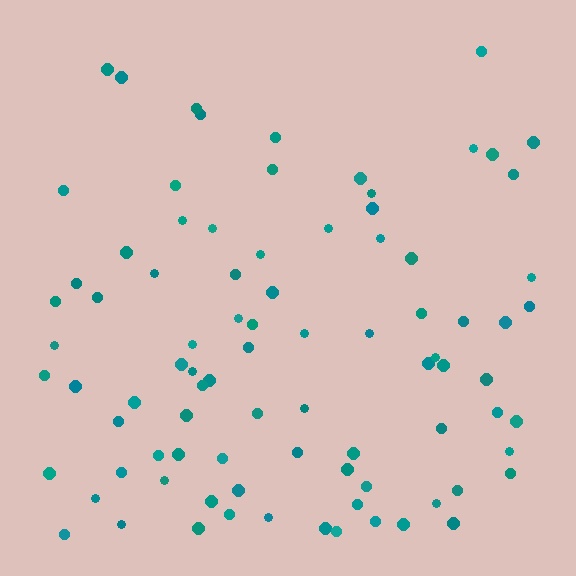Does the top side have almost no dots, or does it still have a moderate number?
Still a moderate number, just noticeably fewer than the bottom.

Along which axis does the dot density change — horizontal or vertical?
Vertical.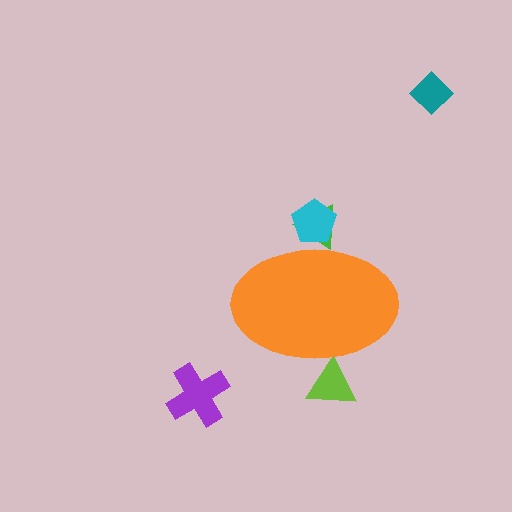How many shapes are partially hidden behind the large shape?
3 shapes are partially hidden.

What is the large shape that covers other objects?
An orange ellipse.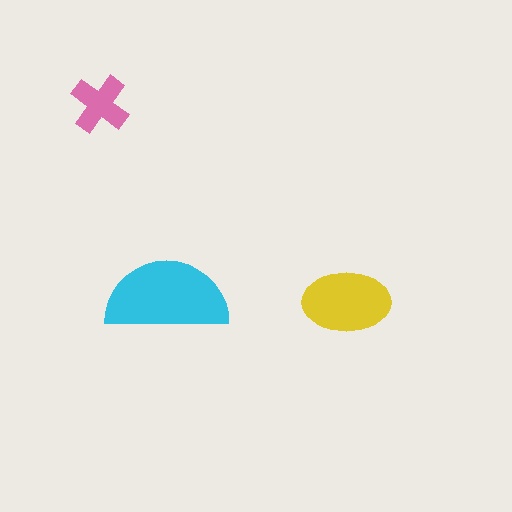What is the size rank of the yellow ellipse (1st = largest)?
2nd.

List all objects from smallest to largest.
The pink cross, the yellow ellipse, the cyan semicircle.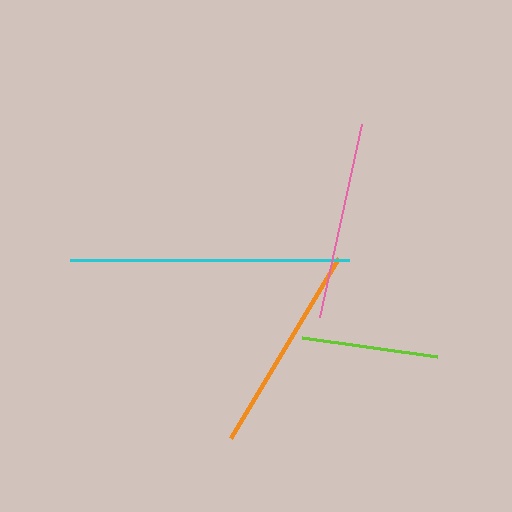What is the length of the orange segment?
The orange segment is approximately 210 pixels long.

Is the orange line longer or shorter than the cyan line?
The cyan line is longer than the orange line.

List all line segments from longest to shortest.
From longest to shortest: cyan, orange, pink, lime.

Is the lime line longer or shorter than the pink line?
The pink line is longer than the lime line.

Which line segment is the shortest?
The lime line is the shortest at approximately 136 pixels.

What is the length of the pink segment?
The pink segment is approximately 198 pixels long.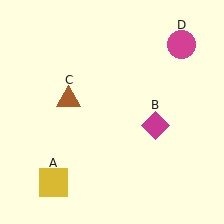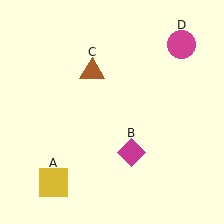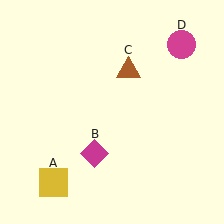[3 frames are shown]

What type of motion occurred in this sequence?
The magenta diamond (object B), brown triangle (object C) rotated clockwise around the center of the scene.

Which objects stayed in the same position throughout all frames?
Yellow square (object A) and magenta circle (object D) remained stationary.